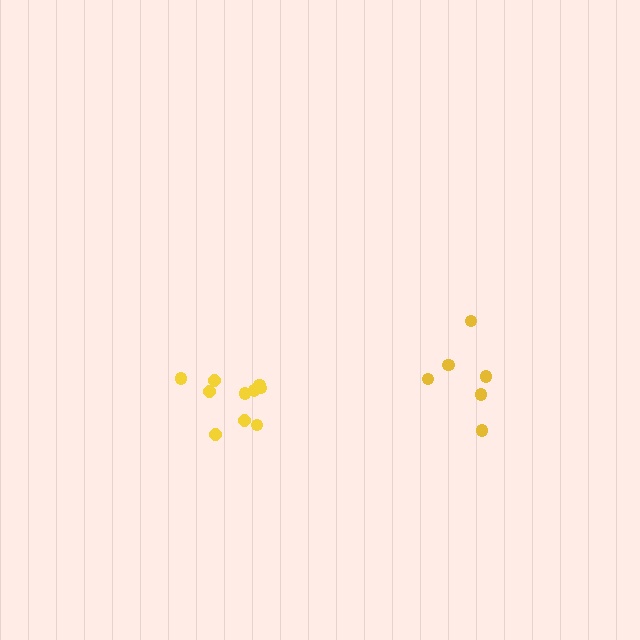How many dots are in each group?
Group 1: 6 dots, Group 2: 11 dots (17 total).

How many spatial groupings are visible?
There are 2 spatial groupings.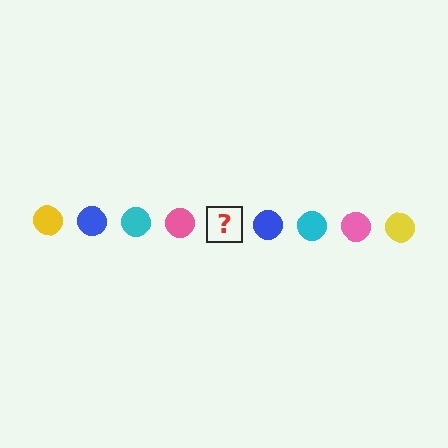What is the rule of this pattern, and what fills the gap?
The rule is that the pattern cycles through yellow, blue, cyan, pink circles. The gap should be filled with a yellow circle.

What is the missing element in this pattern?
The missing element is a yellow circle.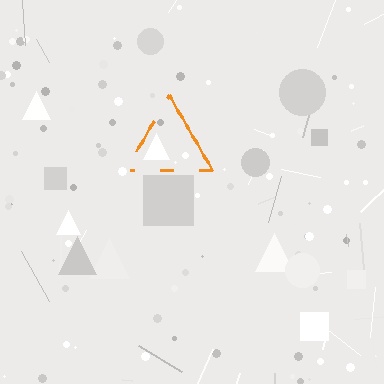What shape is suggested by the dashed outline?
The dashed outline suggests a triangle.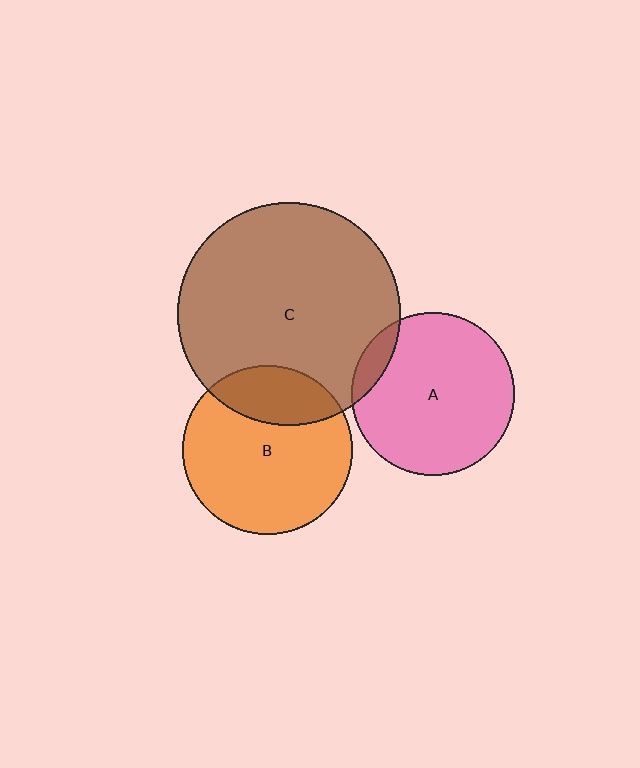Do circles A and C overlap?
Yes.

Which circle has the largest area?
Circle C (brown).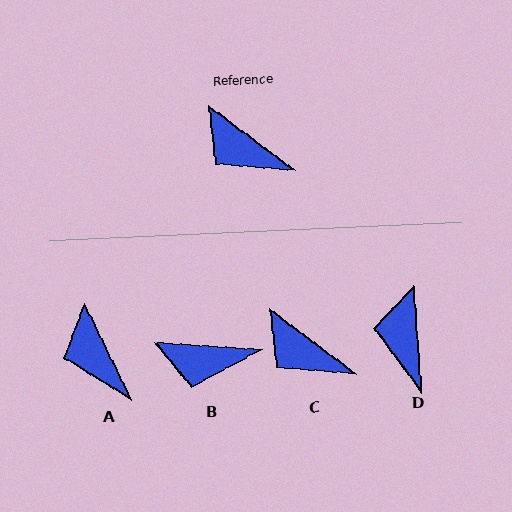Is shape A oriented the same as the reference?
No, it is off by about 27 degrees.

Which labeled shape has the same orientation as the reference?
C.